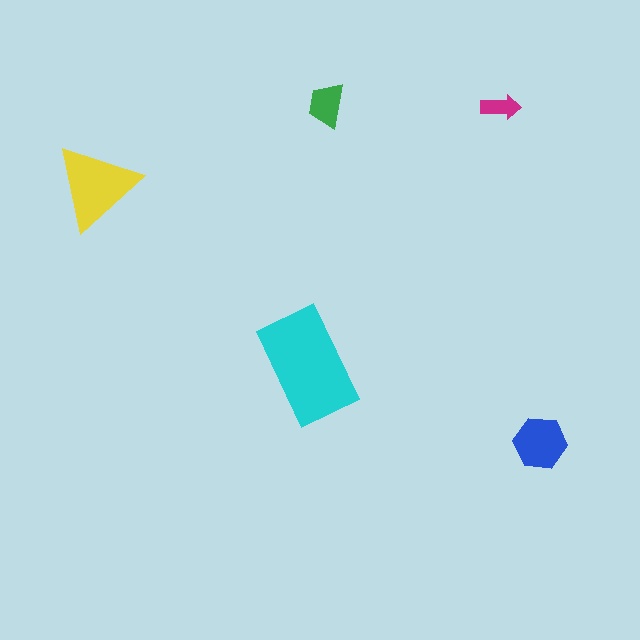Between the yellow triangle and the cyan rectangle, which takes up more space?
The cyan rectangle.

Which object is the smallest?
The magenta arrow.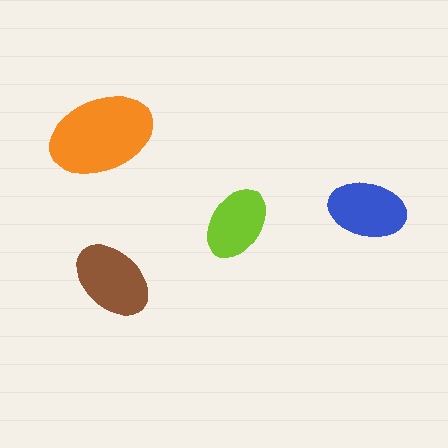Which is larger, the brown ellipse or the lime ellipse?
The brown one.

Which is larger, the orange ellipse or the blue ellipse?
The orange one.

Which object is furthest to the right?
The blue ellipse is rightmost.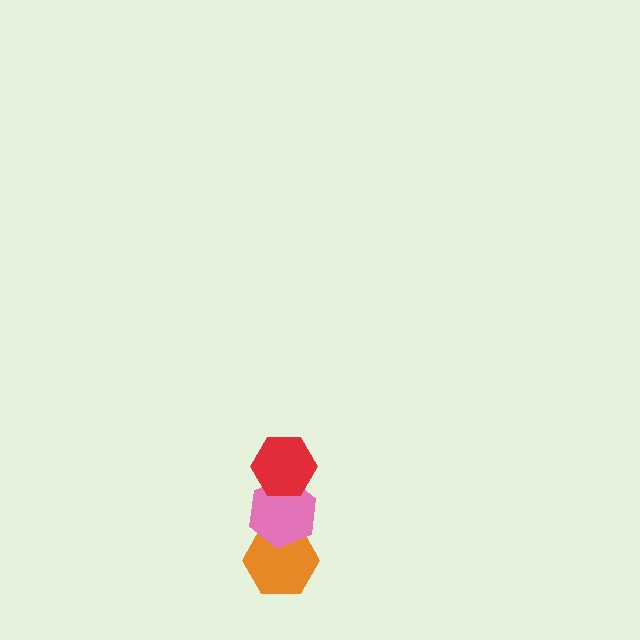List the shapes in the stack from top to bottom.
From top to bottom: the red hexagon, the pink hexagon, the orange hexagon.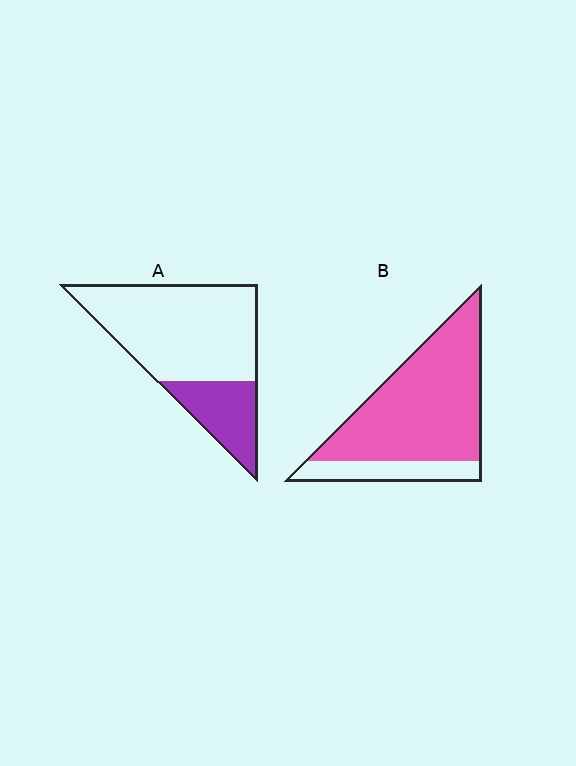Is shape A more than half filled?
No.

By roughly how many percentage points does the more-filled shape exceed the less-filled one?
By roughly 55 percentage points (B over A).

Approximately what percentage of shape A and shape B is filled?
A is approximately 25% and B is approximately 80%.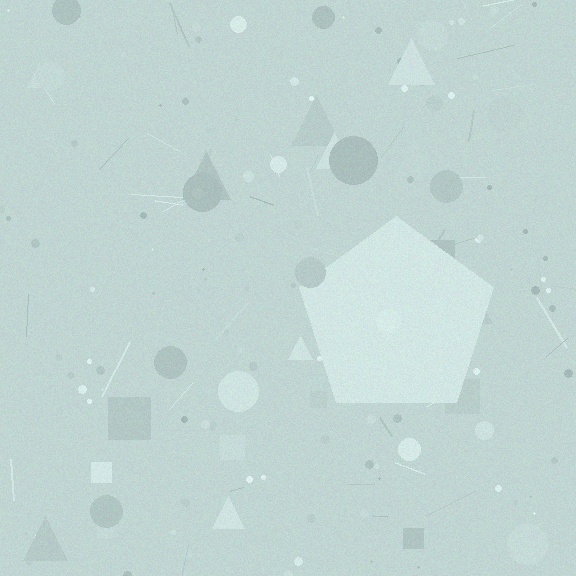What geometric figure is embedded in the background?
A pentagon is embedded in the background.